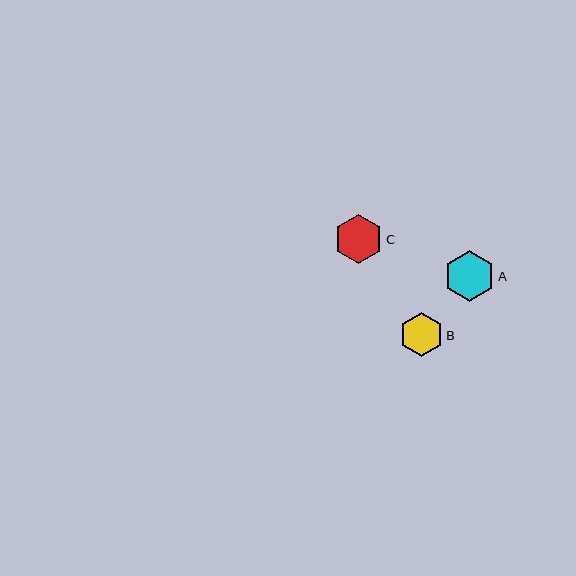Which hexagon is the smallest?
Hexagon B is the smallest with a size of approximately 44 pixels.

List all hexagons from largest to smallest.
From largest to smallest: A, C, B.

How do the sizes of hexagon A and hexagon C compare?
Hexagon A and hexagon C are approximately the same size.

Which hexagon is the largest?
Hexagon A is the largest with a size of approximately 51 pixels.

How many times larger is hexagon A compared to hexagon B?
Hexagon A is approximately 1.2 times the size of hexagon B.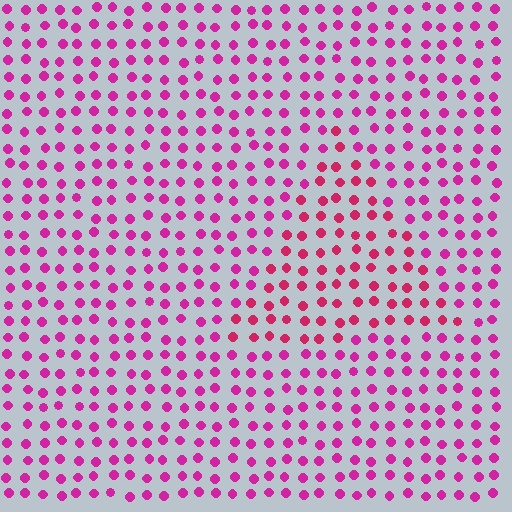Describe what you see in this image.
The image is filled with small magenta elements in a uniform arrangement. A triangle-shaped region is visible where the elements are tinted to a slightly different hue, forming a subtle color boundary.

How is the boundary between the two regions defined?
The boundary is defined purely by a slight shift in hue (about 22 degrees). Spacing, size, and orientation are identical on both sides.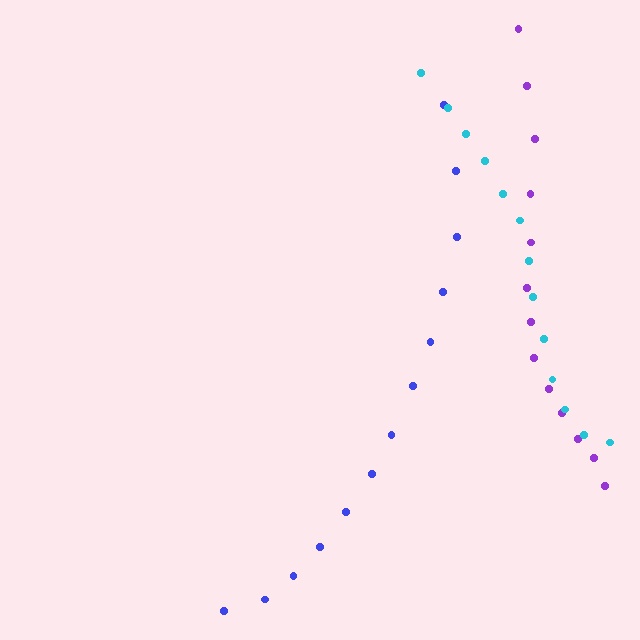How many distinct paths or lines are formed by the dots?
There are 3 distinct paths.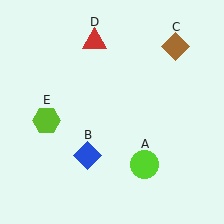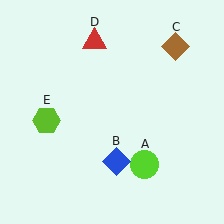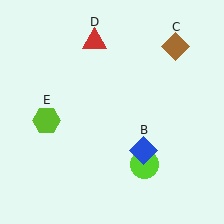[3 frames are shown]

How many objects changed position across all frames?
1 object changed position: blue diamond (object B).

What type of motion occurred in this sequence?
The blue diamond (object B) rotated counterclockwise around the center of the scene.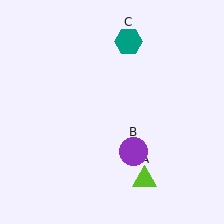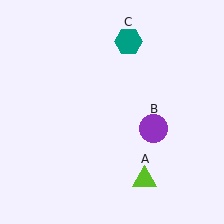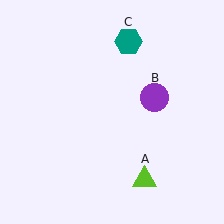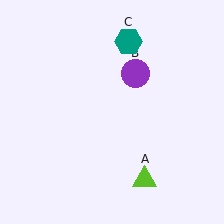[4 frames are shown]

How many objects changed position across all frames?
1 object changed position: purple circle (object B).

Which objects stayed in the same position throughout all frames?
Lime triangle (object A) and teal hexagon (object C) remained stationary.